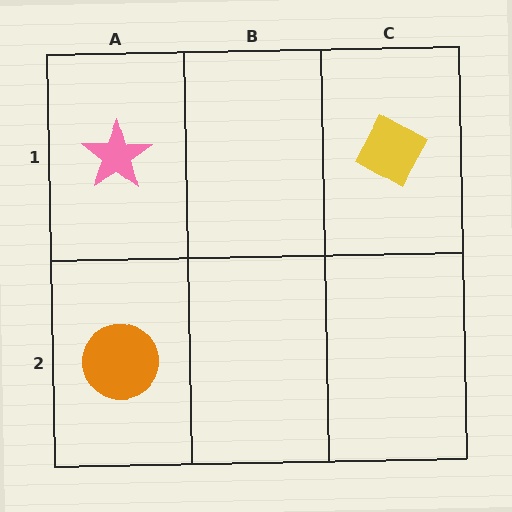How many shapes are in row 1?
2 shapes.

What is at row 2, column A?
An orange circle.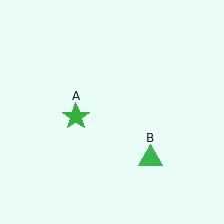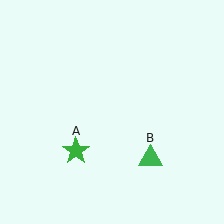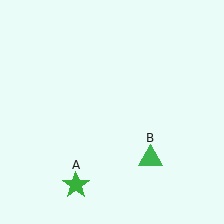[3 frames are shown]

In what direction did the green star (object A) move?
The green star (object A) moved down.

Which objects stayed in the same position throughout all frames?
Green triangle (object B) remained stationary.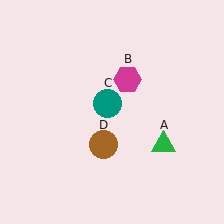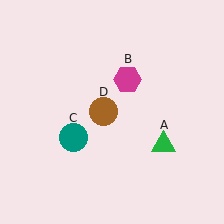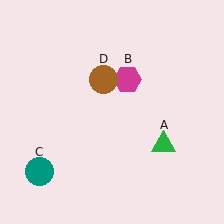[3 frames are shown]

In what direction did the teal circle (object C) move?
The teal circle (object C) moved down and to the left.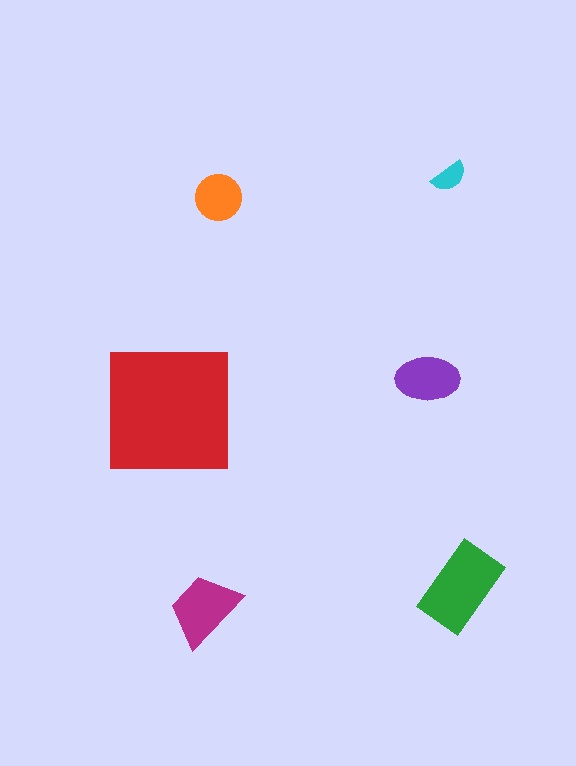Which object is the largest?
The red square.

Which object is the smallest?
The cyan semicircle.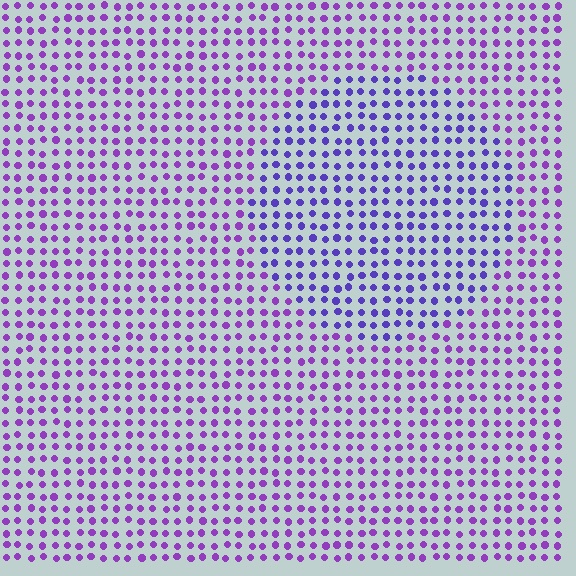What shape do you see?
I see a circle.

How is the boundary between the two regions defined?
The boundary is defined purely by a slight shift in hue (about 27 degrees). Spacing, size, and orientation are identical on both sides.